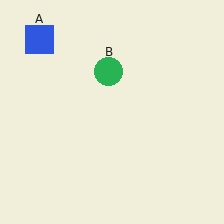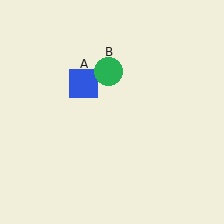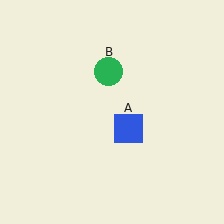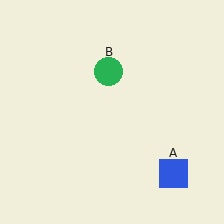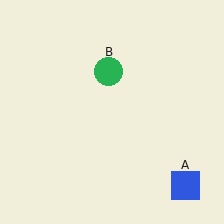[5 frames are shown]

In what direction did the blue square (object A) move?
The blue square (object A) moved down and to the right.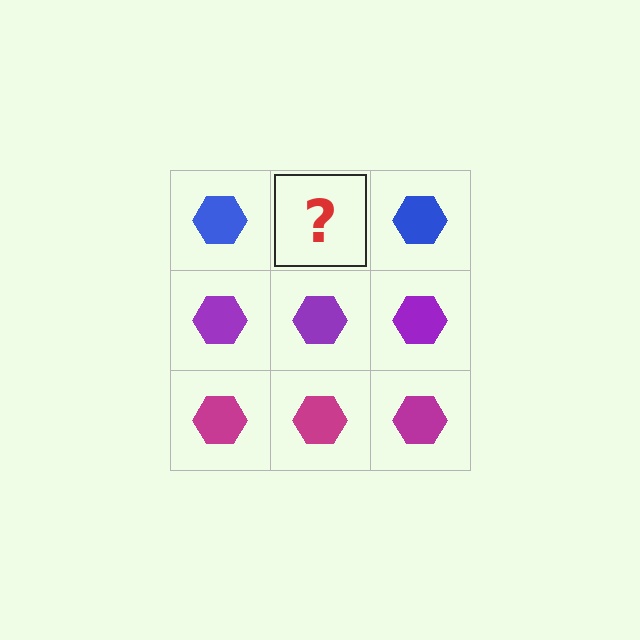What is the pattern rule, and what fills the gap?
The rule is that each row has a consistent color. The gap should be filled with a blue hexagon.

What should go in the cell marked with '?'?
The missing cell should contain a blue hexagon.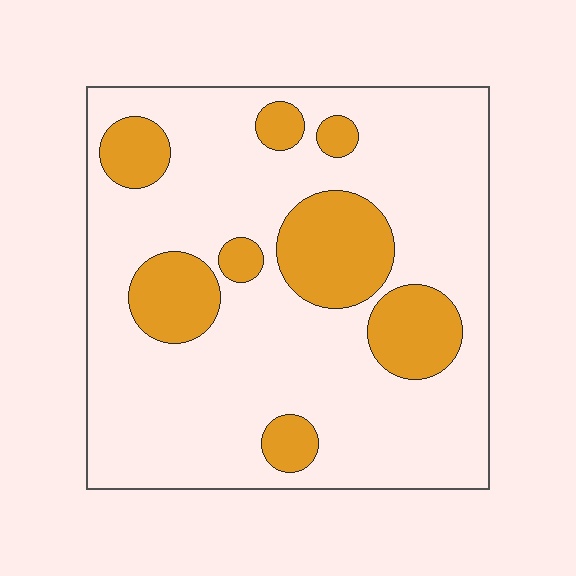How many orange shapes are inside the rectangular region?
8.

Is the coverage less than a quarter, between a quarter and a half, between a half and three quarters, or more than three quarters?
Less than a quarter.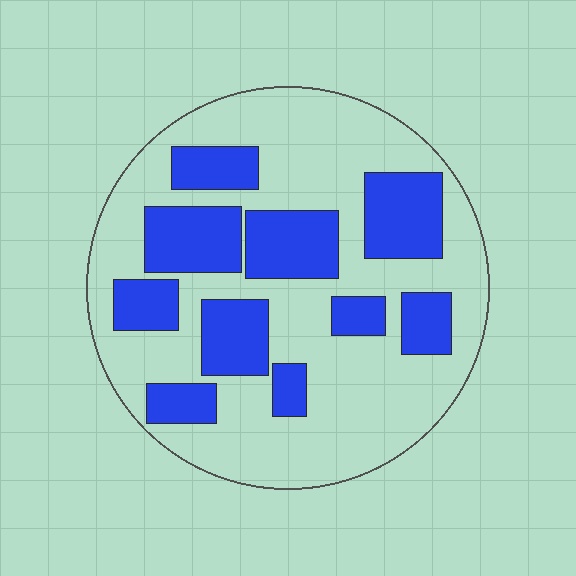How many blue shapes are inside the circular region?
10.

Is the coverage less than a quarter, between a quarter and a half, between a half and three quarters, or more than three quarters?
Between a quarter and a half.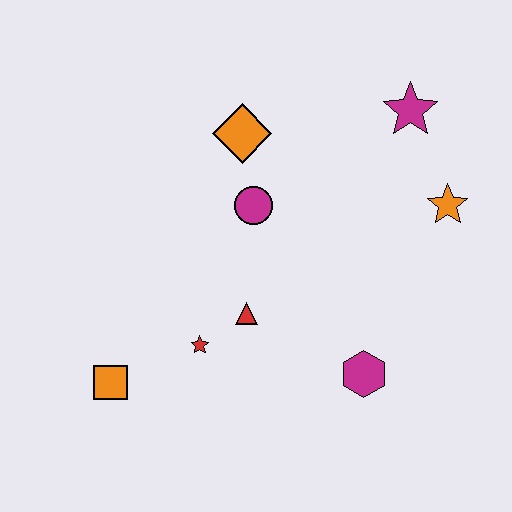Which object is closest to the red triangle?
The red star is closest to the red triangle.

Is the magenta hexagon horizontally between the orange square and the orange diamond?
No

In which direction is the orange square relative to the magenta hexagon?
The orange square is to the left of the magenta hexagon.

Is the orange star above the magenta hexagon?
Yes